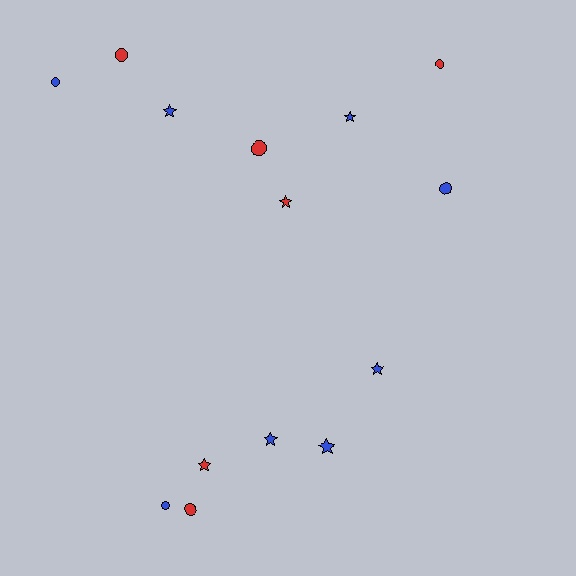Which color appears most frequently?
Blue, with 8 objects.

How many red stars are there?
There are 2 red stars.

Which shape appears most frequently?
Star, with 7 objects.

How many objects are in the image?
There are 14 objects.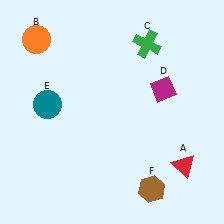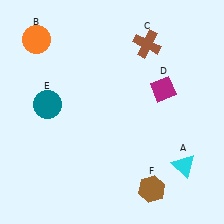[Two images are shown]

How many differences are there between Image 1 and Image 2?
There are 2 differences between the two images.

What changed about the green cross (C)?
In Image 1, C is green. In Image 2, it changed to brown.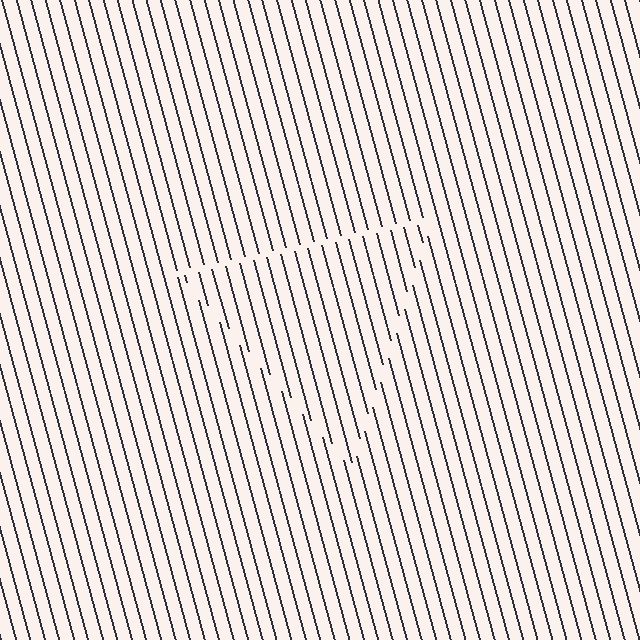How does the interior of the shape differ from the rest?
The interior of the shape contains the same grating, shifted by half a period — the contour is defined by the phase discontinuity where line-ends from the inner and outer gratings abut.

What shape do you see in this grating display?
An illusory triangle. The interior of the shape contains the same grating, shifted by half a period — the contour is defined by the phase discontinuity where line-ends from the inner and outer gratings abut.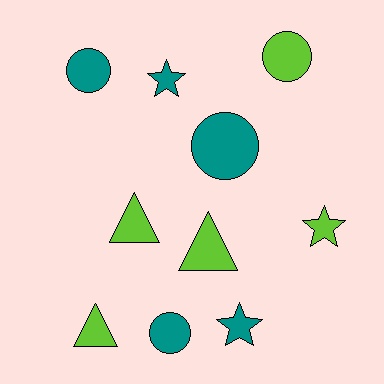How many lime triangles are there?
There are 3 lime triangles.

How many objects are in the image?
There are 10 objects.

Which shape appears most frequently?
Circle, with 4 objects.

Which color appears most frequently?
Lime, with 5 objects.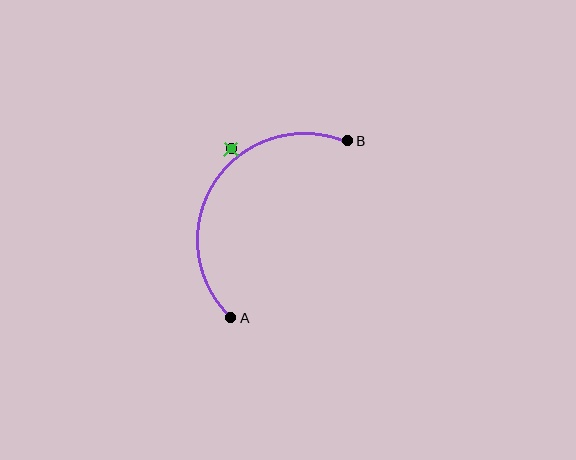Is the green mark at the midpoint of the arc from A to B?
No — the green mark does not lie on the arc at all. It sits slightly outside the curve.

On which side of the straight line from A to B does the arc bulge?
The arc bulges to the left of the straight line connecting A and B.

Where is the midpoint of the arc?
The arc midpoint is the point on the curve farthest from the straight line joining A and B. It sits to the left of that line.